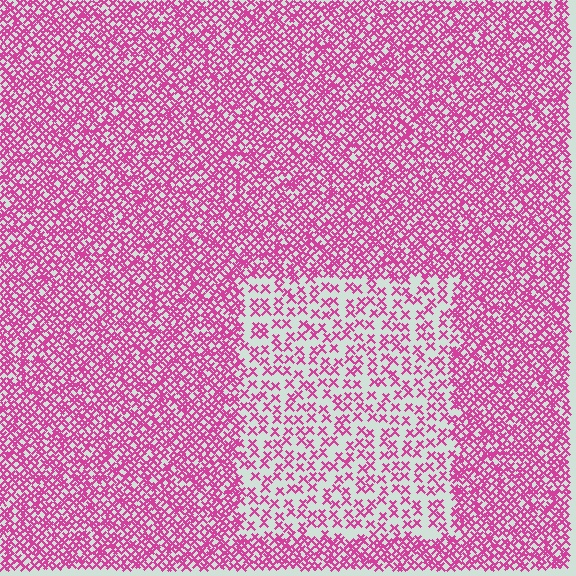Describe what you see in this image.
The image contains small magenta elements arranged at two different densities. A rectangle-shaped region is visible where the elements are less densely packed than the surrounding area.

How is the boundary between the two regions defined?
The boundary is defined by a change in element density (approximately 2.4x ratio). All elements are the same color, size, and shape.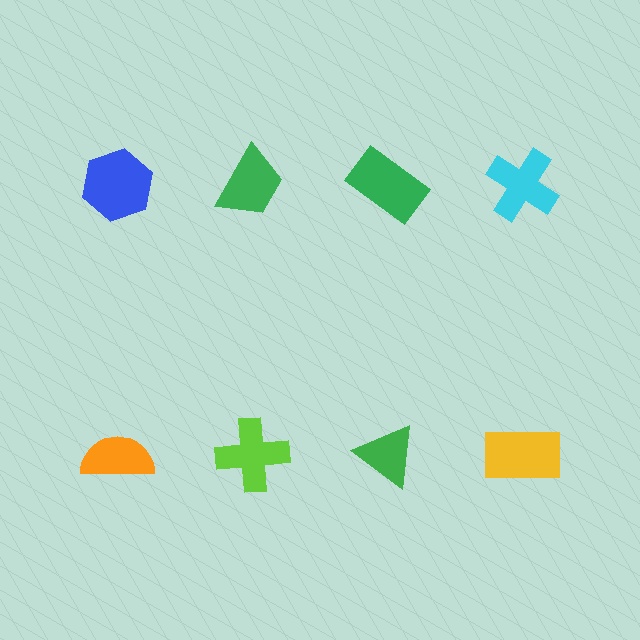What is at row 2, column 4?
A yellow rectangle.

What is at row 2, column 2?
A lime cross.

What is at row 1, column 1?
A blue hexagon.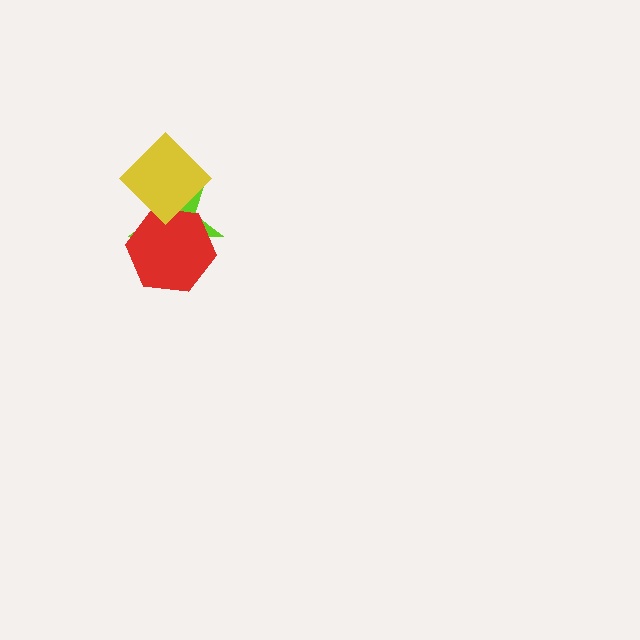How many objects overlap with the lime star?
2 objects overlap with the lime star.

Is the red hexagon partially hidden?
Yes, it is partially covered by another shape.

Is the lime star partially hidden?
Yes, it is partially covered by another shape.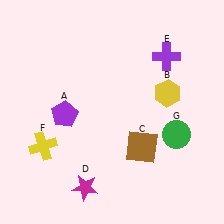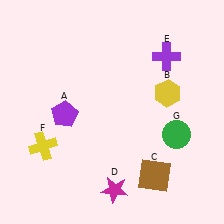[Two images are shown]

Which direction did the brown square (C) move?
The brown square (C) moved down.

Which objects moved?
The objects that moved are: the brown square (C), the magenta star (D).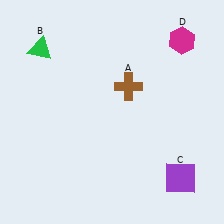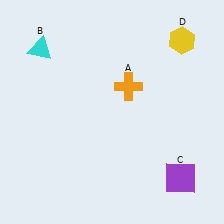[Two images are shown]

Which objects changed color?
A changed from brown to orange. B changed from green to cyan. D changed from magenta to yellow.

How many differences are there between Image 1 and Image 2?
There are 3 differences between the two images.